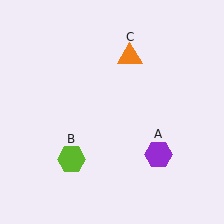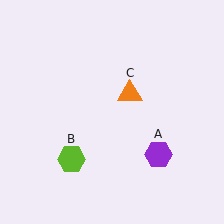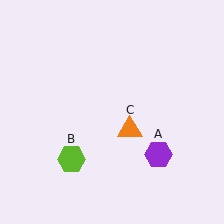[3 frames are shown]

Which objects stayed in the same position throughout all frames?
Purple hexagon (object A) and lime hexagon (object B) remained stationary.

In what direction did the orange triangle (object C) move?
The orange triangle (object C) moved down.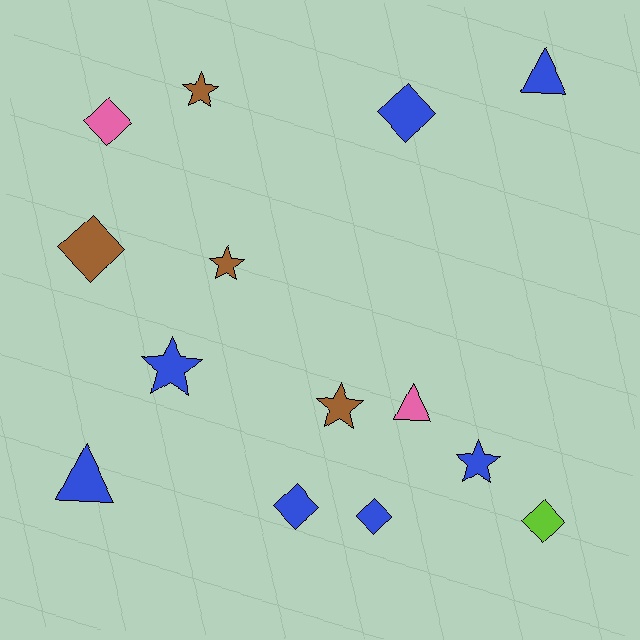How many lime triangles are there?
There are no lime triangles.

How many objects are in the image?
There are 14 objects.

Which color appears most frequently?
Blue, with 7 objects.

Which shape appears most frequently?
Diamond, with 6 objects.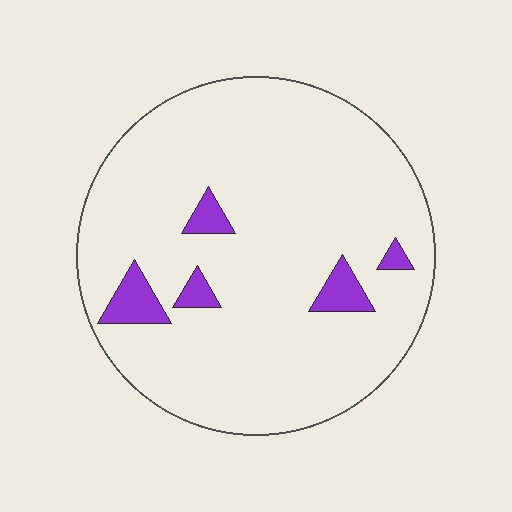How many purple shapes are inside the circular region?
5.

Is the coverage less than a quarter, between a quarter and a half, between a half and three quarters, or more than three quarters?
Less than a quarter.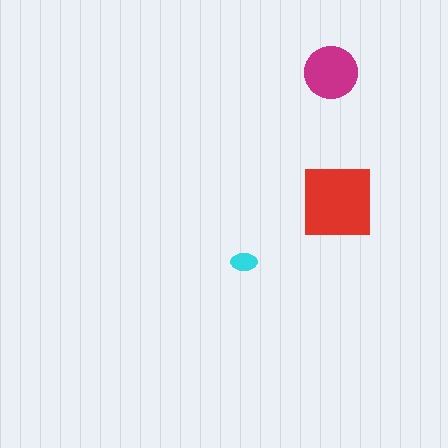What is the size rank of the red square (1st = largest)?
1st.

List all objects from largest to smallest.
The red square, the magenta circle, the cyan ellipse.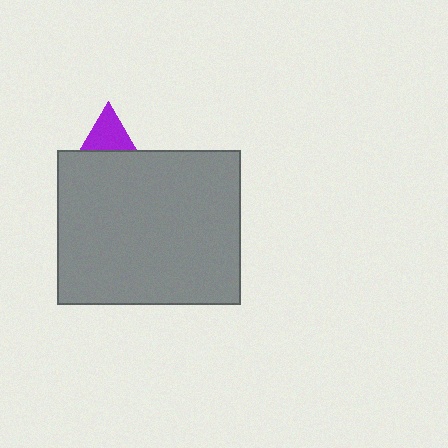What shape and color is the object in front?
The object in front is a gray rectangle.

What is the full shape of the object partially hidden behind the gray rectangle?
The partially hidden object is a purple triangle.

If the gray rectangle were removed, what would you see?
You would see the complete purple triangle.